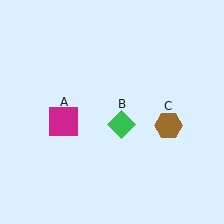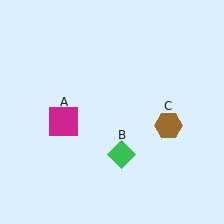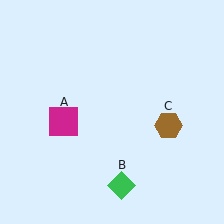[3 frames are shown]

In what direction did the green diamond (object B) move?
The green diamond (object B) moved down.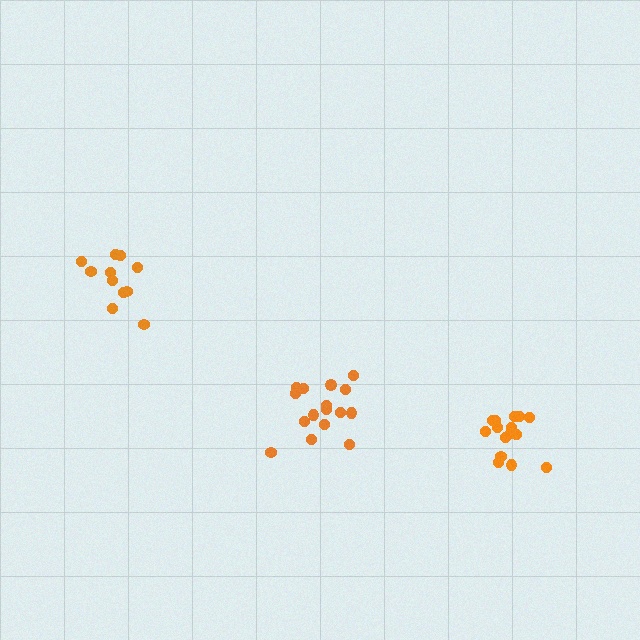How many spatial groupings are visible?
There are 3 spatial groupings.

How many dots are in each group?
Group 1: 16 dots, Group 2: 15 dots, Group 3: 11 dots (42 total).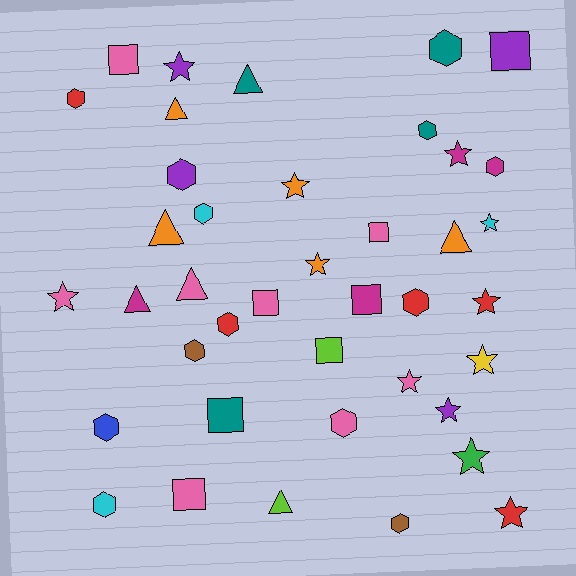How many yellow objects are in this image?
There is 1 yellow object.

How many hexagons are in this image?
There are 13 hexagons.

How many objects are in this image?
There are 40 objects.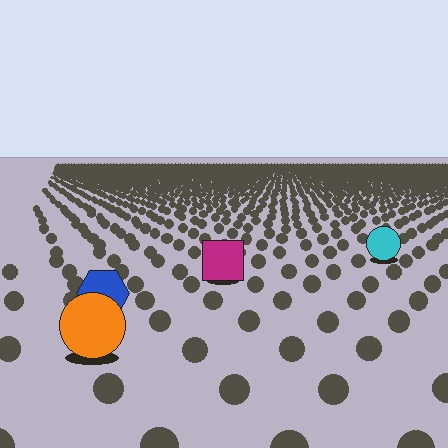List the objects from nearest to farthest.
From nearest to farthest: the orange circle, the blue hexagon, the magenta square, the cyan circle.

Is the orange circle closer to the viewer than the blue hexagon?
Yes. The orange circle is closer — you can tell from the texture gradient: the ground texture is coarser near it.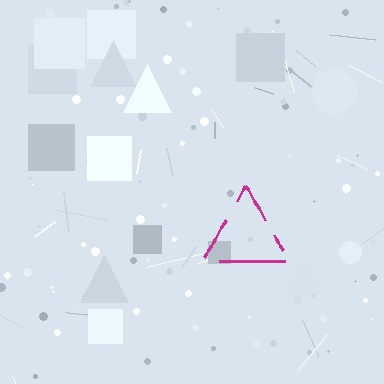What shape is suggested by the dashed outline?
The dashed outline suggests a triangle.